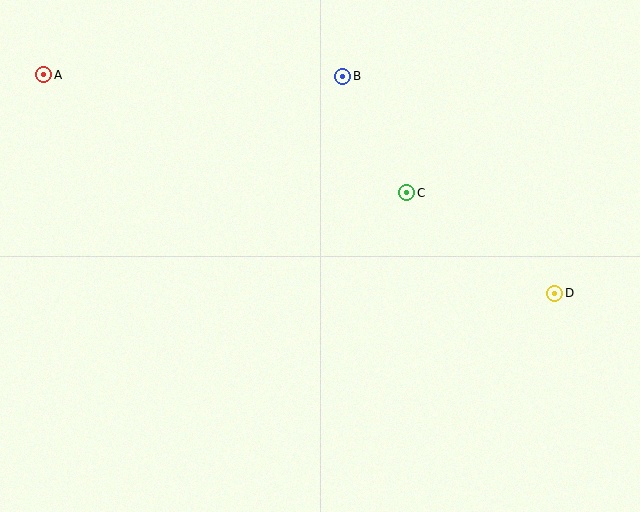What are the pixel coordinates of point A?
Point A is at (44, 75).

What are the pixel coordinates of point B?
Point B is at (343, 76).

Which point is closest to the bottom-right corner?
Point D is closest to the bottom-right corner.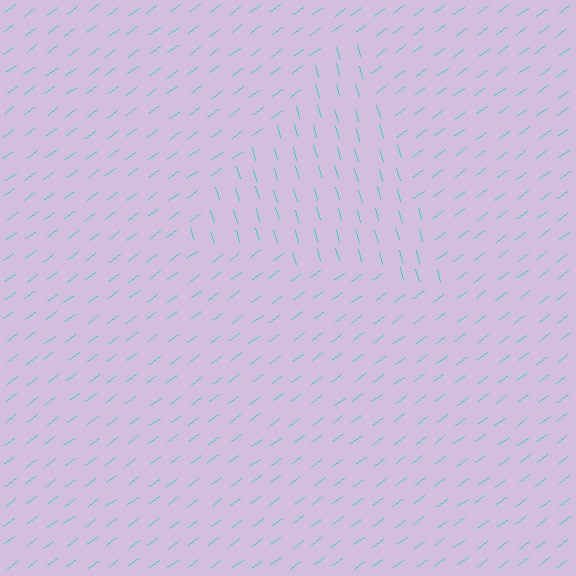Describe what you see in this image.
The image is filled with small cyan line segments. A triangle region in the image has lines oriented differently from the surrounding lines, creating a visible texture boundary.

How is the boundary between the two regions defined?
The boundary is defined purely by a change in line orientation (approximately 69 degrees difference). All lines are the same color and thickness.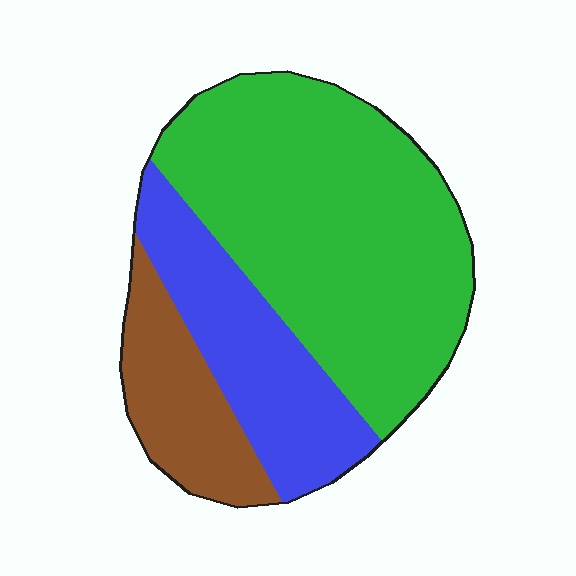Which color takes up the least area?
Brown, at roughly 15%.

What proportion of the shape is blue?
Blue takes up less than a quarter of the shape.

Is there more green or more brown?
Green.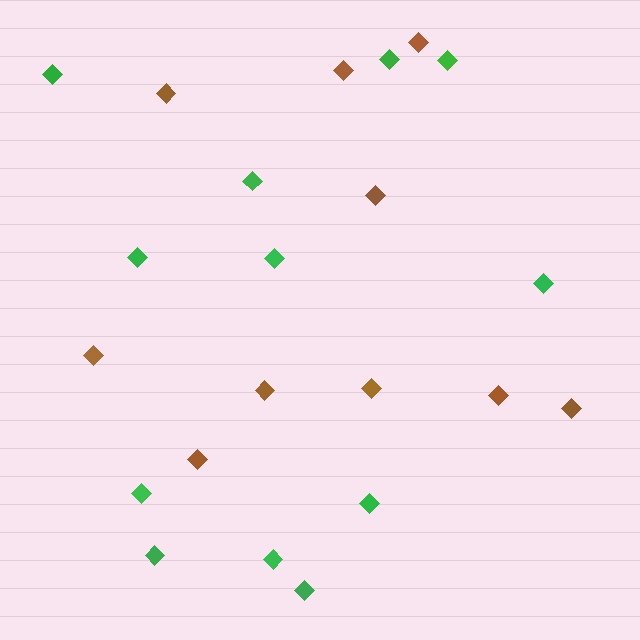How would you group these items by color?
There are 2 groups: one group of brown diamonds (10) and one group of green diamonds (12).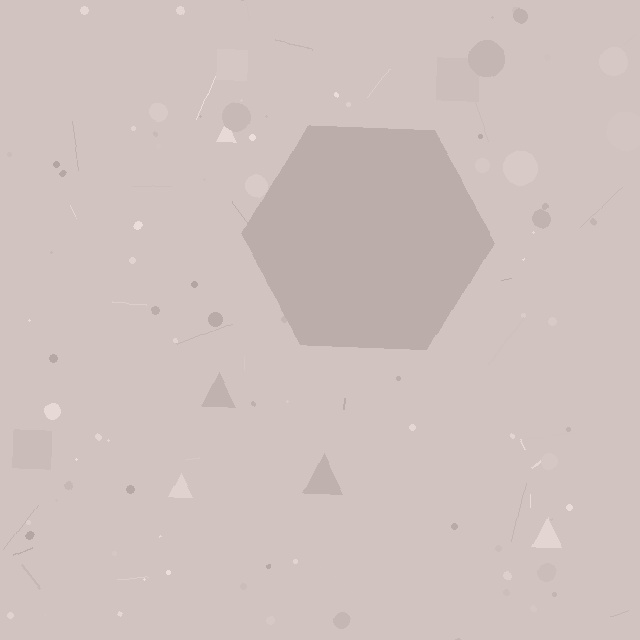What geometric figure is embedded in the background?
A hexagon is embedded in the background.